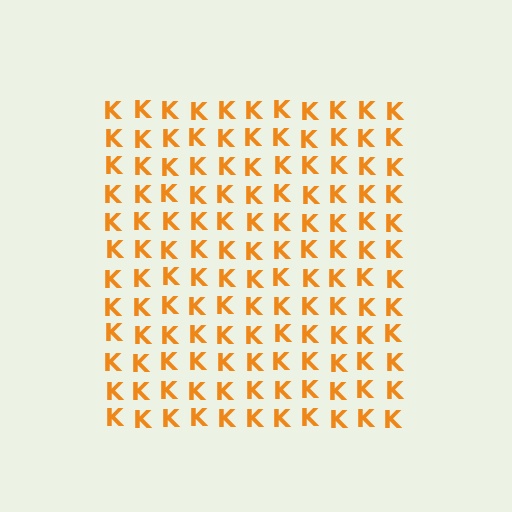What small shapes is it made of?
It is made of small letter K's.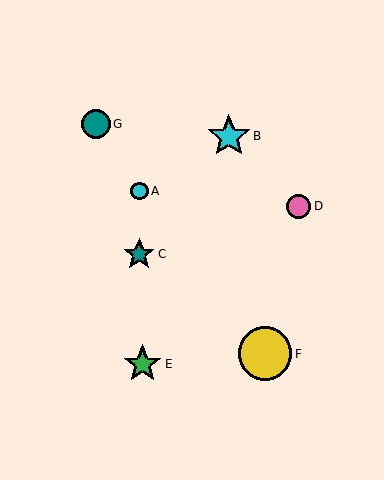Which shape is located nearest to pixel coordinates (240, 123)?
The cyan star (labeled B) at (229, 136) is nearest to that location.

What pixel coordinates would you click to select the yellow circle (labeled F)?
Click at (265, 354) to select the yellow circle F.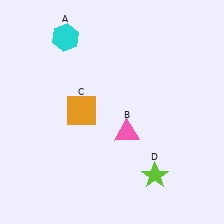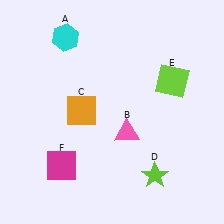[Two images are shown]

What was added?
A lime square (E), a magenta square (F) were added in Image 2.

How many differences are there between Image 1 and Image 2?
There are 2 differences between the two images.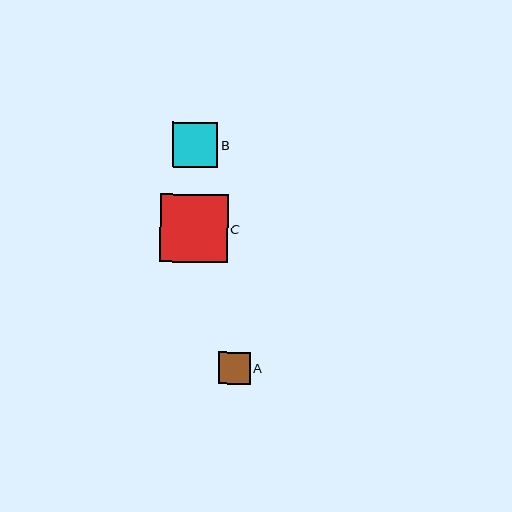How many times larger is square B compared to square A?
Square B is approximately 1.4 times the size of square A.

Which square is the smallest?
Square A is the smallest with a size of approximately 32 pixels.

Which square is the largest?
Square C is the largest with a size of approximately 68 pixels.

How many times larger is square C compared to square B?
Square C is approximately 1.5 times the size of square B.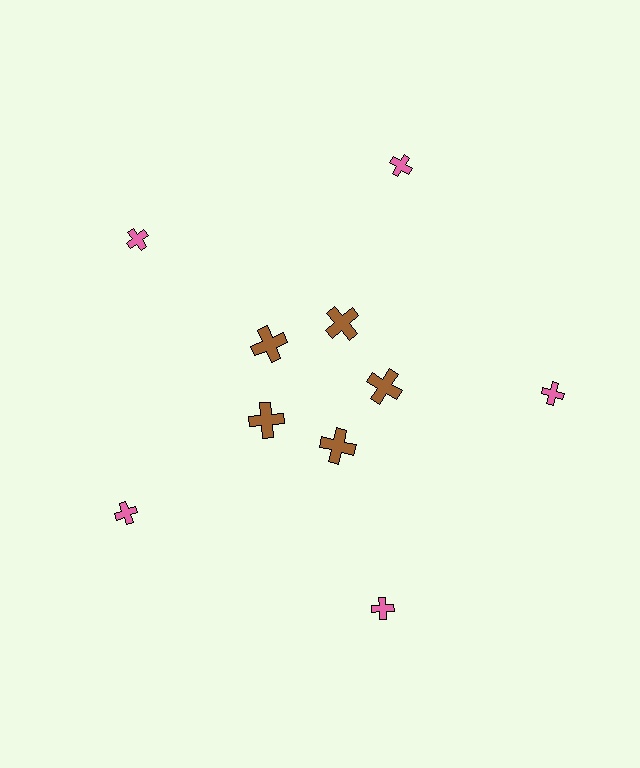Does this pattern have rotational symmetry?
Yes, this pattern has 5-fold rotational symmetry. It looks the same after rotating 72 degrees around the center.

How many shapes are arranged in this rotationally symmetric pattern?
There are 10 shapes, arranged in 5 groups of 2.